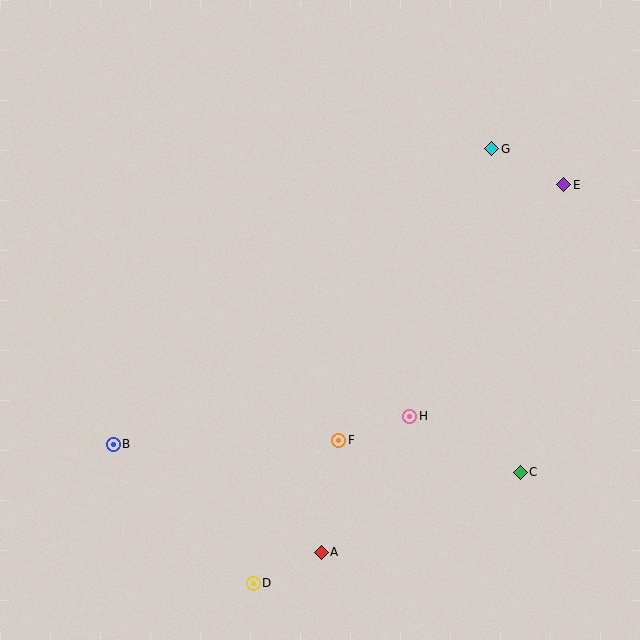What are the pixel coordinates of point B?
Point B is at (113, 444).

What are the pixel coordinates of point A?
Point A is at (321, 552).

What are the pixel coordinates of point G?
Point G is at (492, 149).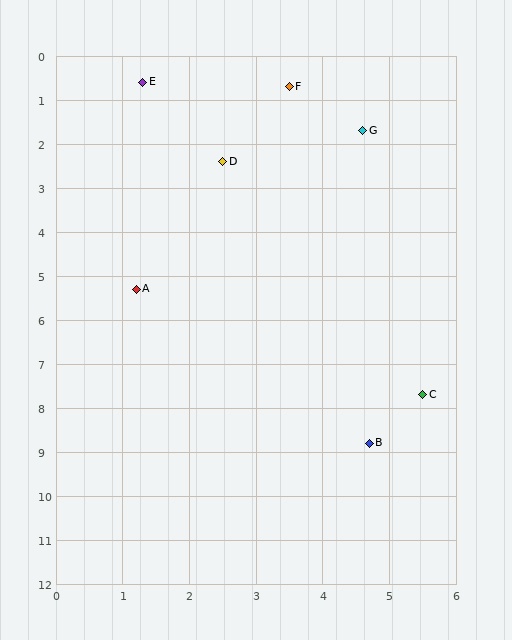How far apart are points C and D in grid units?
Points C and D are about 6.1 grid units apart.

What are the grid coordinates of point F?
Point F is at approximately (3.5, 0.7).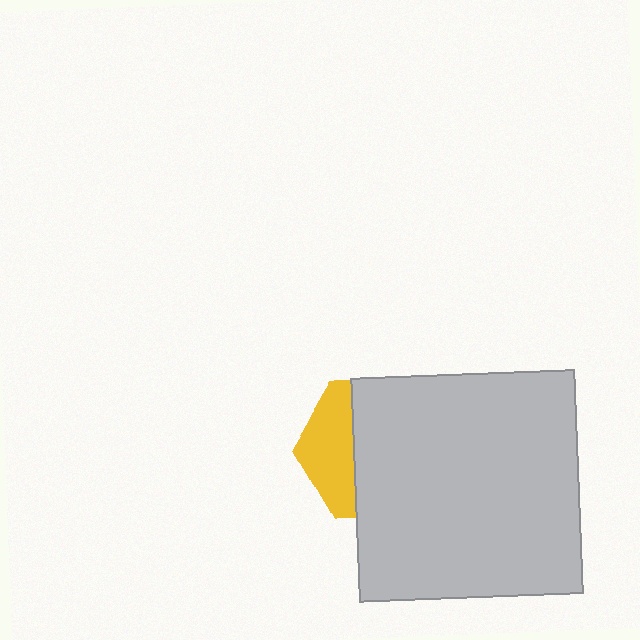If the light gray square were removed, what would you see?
You would see the complete yellow hexagon.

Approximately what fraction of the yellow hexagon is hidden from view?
Roughly 66% of the yellow hexagon is hidden behind the light gray square.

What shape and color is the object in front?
The object in front is a light gray square.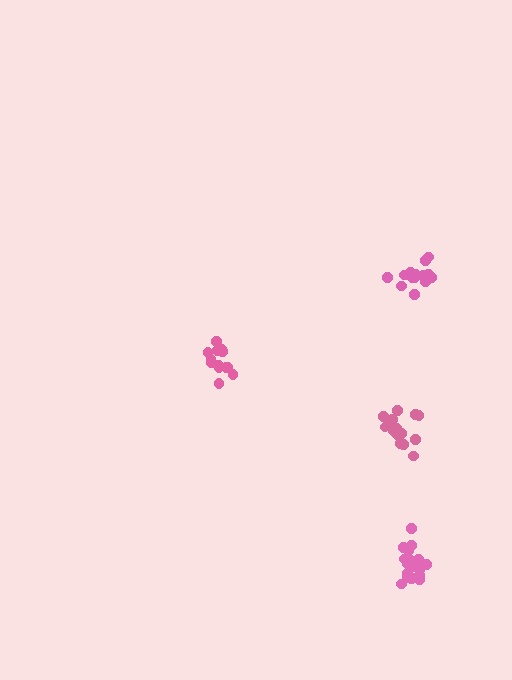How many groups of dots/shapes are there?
There are 4 groups.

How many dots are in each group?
Group 1: 13 dots, Group 2: 15 dots, Group 3: 15 dots, Group 4: 19 dots (62 total).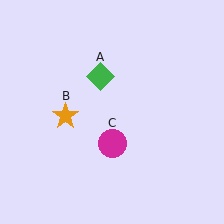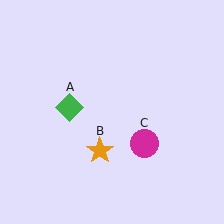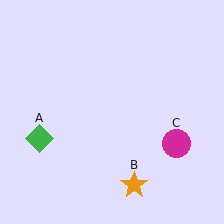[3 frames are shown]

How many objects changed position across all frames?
3 objects changed position: green diamond (object A), orange star (object B), magenta circle (object C).